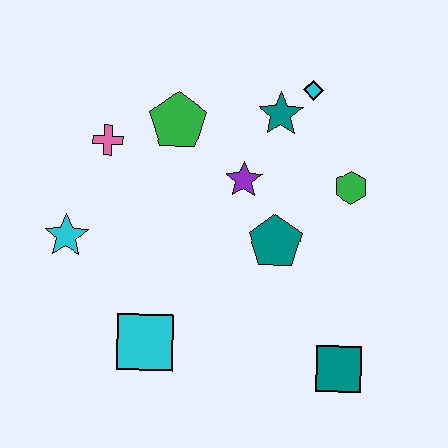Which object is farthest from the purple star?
The teal square is farthest from the purple star.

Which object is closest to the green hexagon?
The teal pentagon is closest to the green hexagon.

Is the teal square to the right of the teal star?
Yes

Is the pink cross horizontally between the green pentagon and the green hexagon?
No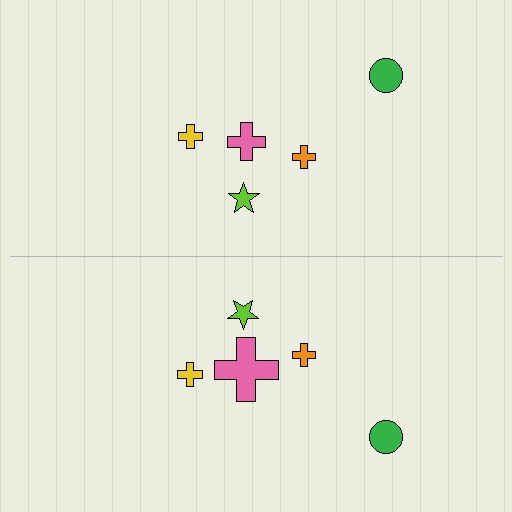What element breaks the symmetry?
The pink cross on the bottom side has a different size than its mirror counterpart.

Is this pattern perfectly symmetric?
No, the pattern is not perfectly symmetric. The pink cross on the bottom side has a different size than its mirror counterpart.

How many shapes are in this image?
There are 10 shapes in this image.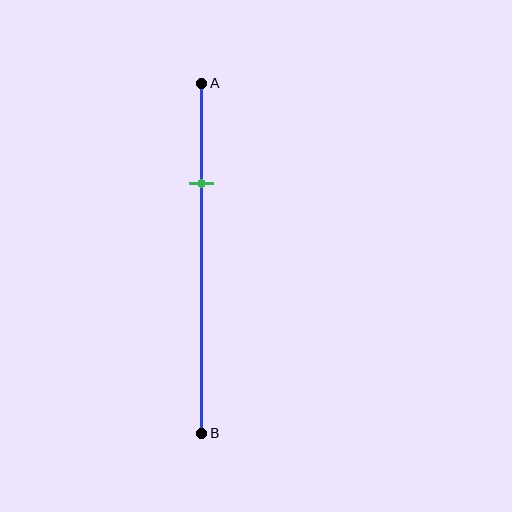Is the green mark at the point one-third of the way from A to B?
No, the mark is at about 30% from A, not at the 33% one-third point.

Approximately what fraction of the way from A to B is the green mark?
The green mark is approximately 30% of the way from A to B.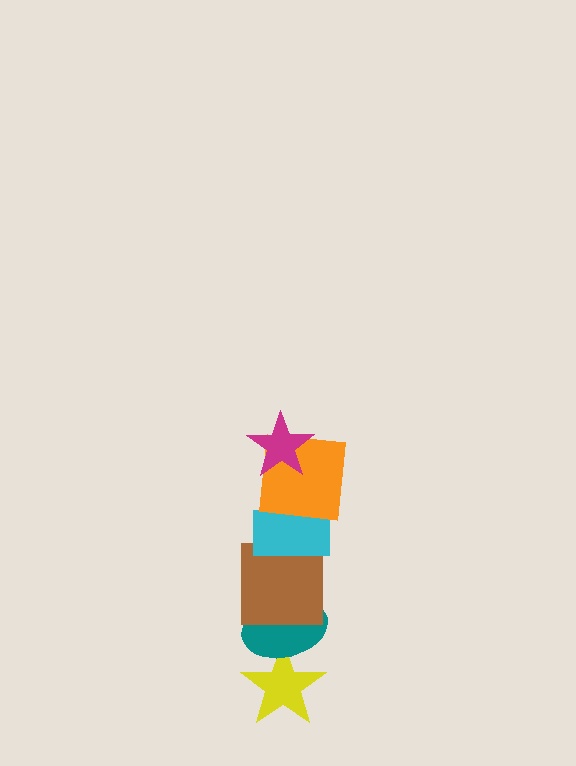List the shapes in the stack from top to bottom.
From top to bottom: the magenta star, the orange square, the cyan rectangle, the brown square, the teal ellipse, the yellow star.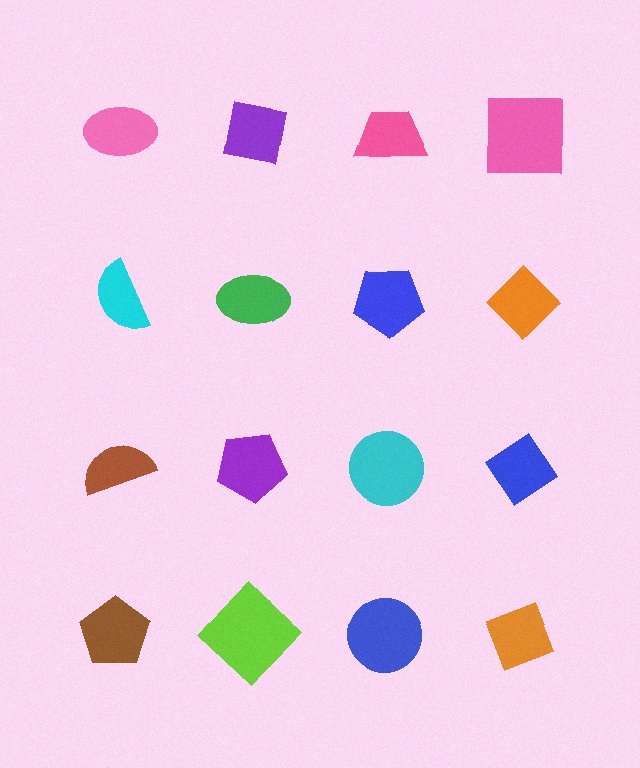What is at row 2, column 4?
An orange diamond.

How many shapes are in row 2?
4 shapes.